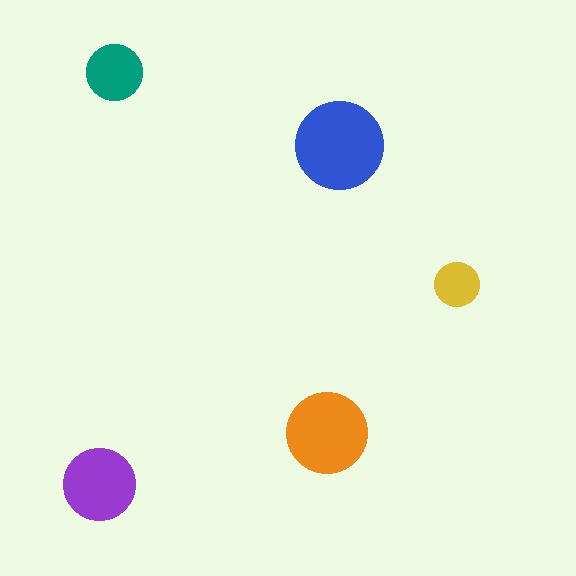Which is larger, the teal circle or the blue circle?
The blue one.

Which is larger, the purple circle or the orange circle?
The orange one.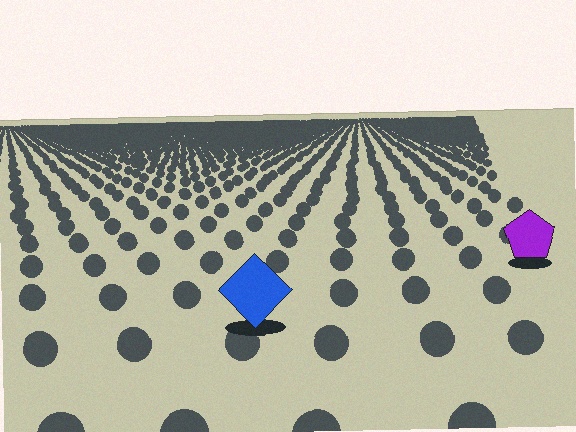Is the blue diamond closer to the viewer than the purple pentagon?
Yes. The blue diamond is closer — you can tell from the texture gradient: the ground texture is coarser near it.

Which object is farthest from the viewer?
The purple pentagon is farthest from the viewer. It appears smaller and the ground texture around it is denser.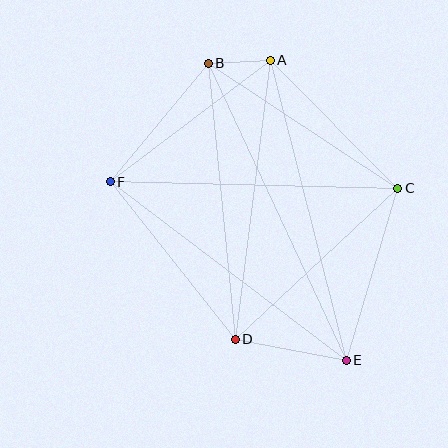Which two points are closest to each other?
Points A and B are closest to each other.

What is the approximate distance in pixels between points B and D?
The distance between B and D is approximately 278 pixels.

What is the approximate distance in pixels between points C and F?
The distance between C and F is approximately 288 pixels.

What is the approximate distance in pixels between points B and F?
The distance between B and F is approximately 154 pixels.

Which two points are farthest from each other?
Points B and E are farthest from each other.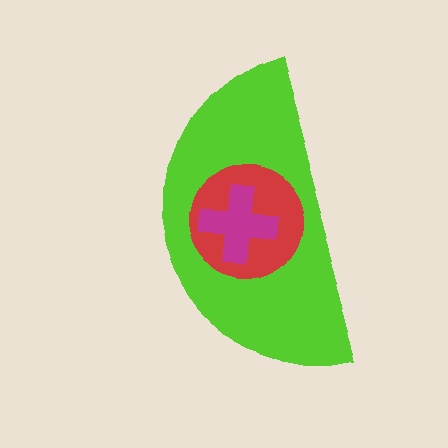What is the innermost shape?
The magenta cross.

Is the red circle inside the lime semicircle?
Yes.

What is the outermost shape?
The lime semicircle.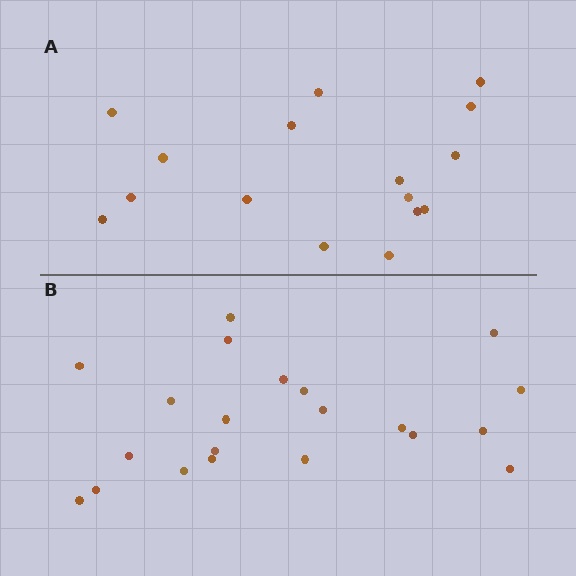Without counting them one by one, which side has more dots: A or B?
Region B (the bottom region) has more dots.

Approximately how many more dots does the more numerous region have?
Region B has about 5 more dots than region A.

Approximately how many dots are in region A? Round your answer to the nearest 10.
About 20 dots. (The exact count is 16, which rounds to 20.)